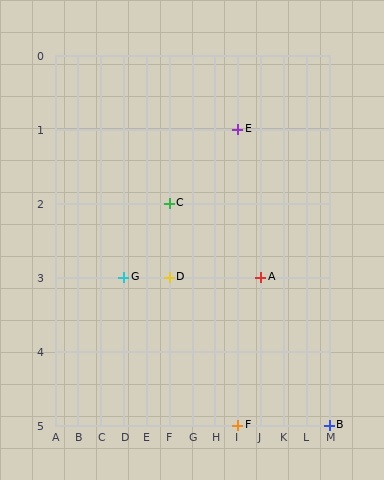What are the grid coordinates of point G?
Point G is at grid coordinates (D, 3).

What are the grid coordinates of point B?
Point B is at grid coordinates (M, 5).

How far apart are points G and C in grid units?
Points G and C are 2 columns and 1 row apart (about 2.2 grid units diagonally).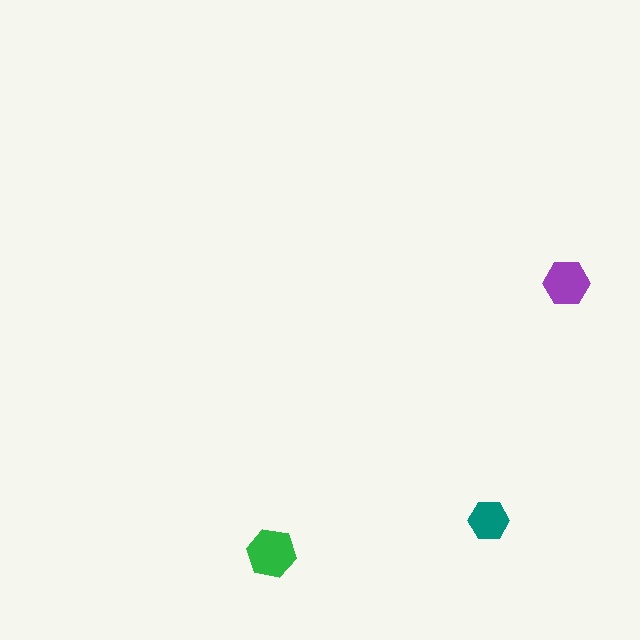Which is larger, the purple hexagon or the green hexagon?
The green one.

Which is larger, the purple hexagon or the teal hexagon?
The purple one.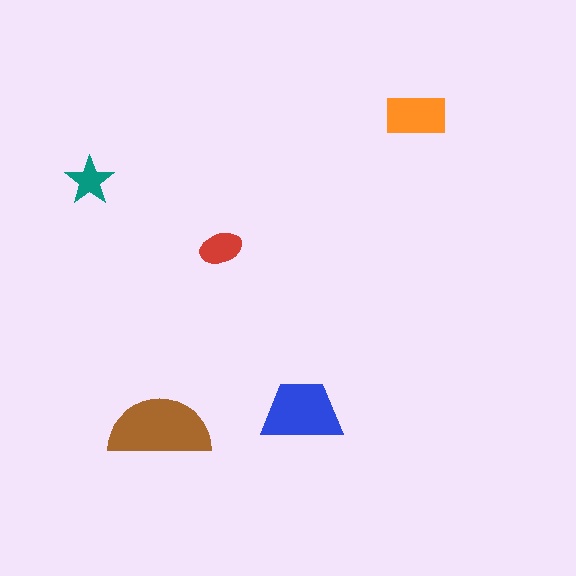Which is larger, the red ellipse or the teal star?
The red ellipse.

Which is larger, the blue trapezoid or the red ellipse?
The blue trapezoid.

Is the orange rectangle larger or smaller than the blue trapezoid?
Smaller.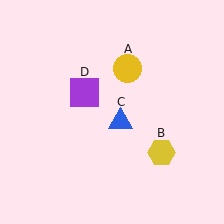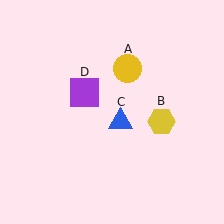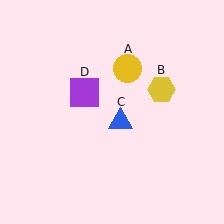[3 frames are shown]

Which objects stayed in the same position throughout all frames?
Yellow circle (object A) and blue triangle (object C) and purple square (object D) remained stationary.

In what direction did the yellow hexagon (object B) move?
The yellow hexagon (object B) moved up.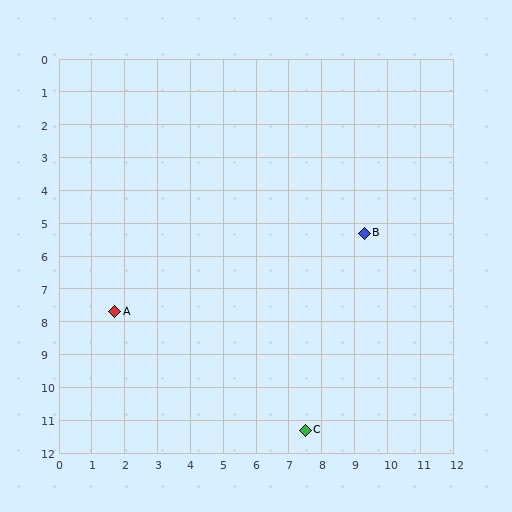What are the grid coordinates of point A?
Point A is at approximately (1.7, 7.7).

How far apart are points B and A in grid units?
Points B and A are about 8.0 grid units apart.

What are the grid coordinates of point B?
Point B is at approximately (9.3, 5.3).